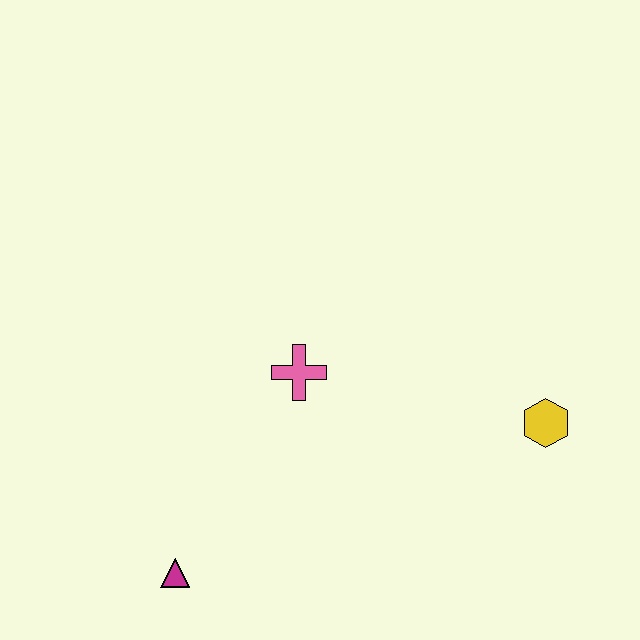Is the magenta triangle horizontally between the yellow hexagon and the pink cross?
No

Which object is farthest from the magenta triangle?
The yellow hexagon is farthest from the magenta triangle.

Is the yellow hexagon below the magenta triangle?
No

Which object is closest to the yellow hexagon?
The pink cross is closest to the yellow hexagon.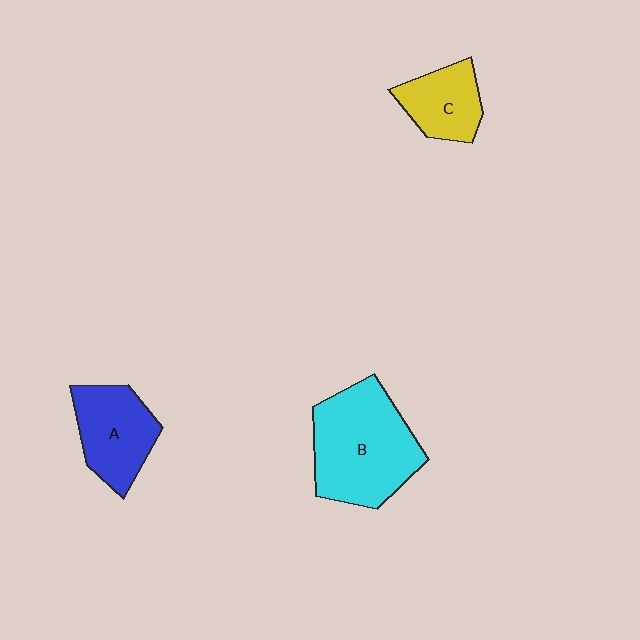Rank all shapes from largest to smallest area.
From largest to smallest: B (cyan), A (blue), C (yellow).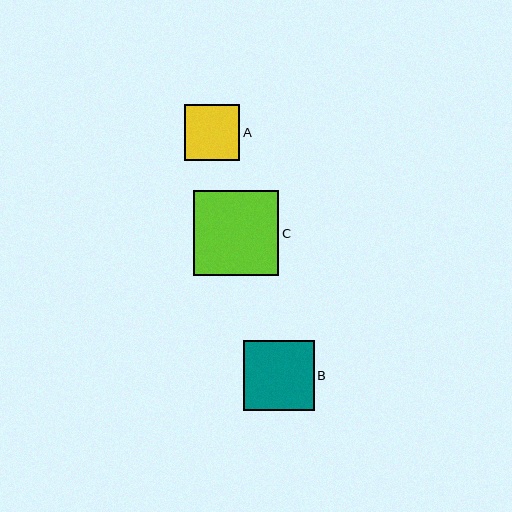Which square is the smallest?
Square A is the smallest with a size of approximately 56 pixels.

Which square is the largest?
Square C is the largest with a size of approximately 85 pixels.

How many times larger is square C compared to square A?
Square C is approximately 1.5 times the size of square A.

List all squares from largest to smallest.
From largest to smallest: C, B, A.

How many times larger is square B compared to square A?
Square B is approximately 1.3 times the size of square A.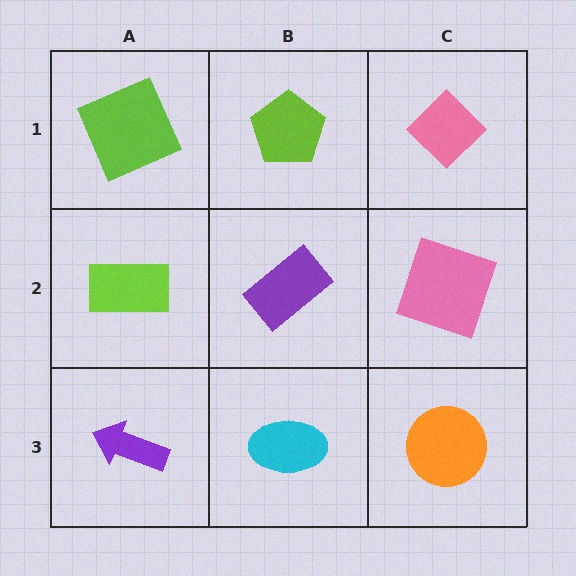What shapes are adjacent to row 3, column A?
A lime rectangle (row 2, column A), a cyan ellipse (row 3, column B).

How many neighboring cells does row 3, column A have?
2.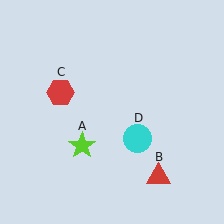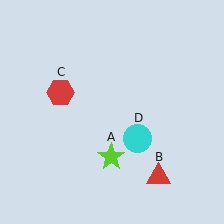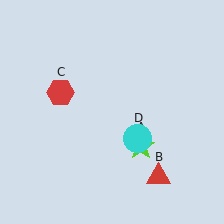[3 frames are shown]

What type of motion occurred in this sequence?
The lime star (object A) rotated counterclockwise around the center of the scene.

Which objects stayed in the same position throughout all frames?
Red triangle (object B) and red hexagon (object C) and cyan circle (object D) remained stationary.